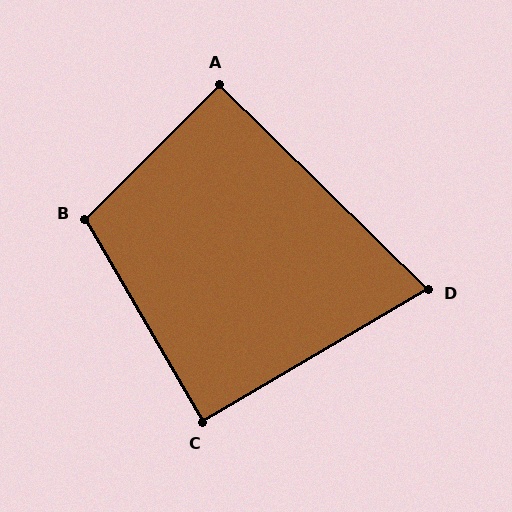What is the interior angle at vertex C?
Approximately 90 degrees (approximately right).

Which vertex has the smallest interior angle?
D, at approximately 75 degrees.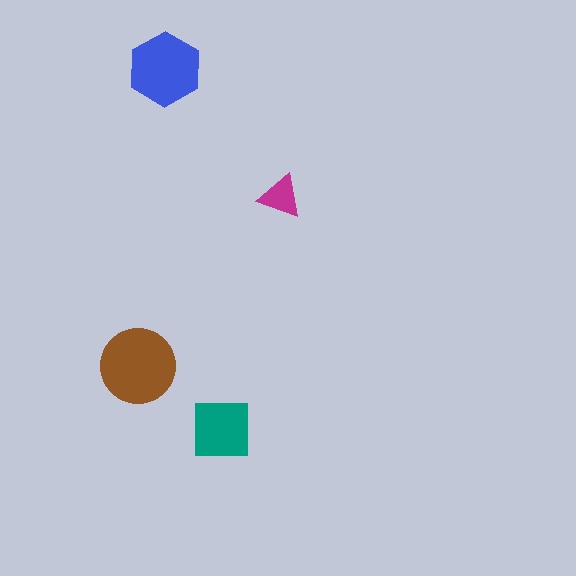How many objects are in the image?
There are 4 objects in the image.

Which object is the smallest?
The magenta triangle.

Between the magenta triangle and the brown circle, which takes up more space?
The brown circle.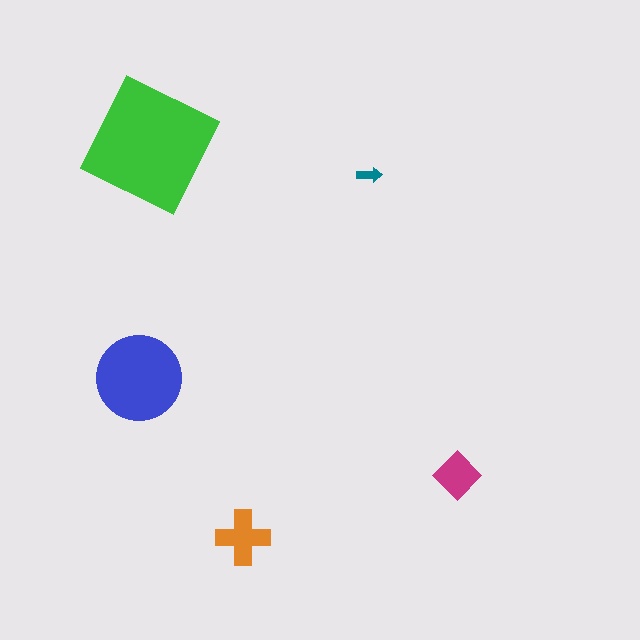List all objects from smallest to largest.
The teal arrow, the magenta diamond, the orange cross, the blue circle, the green square.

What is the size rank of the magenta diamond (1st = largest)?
4th.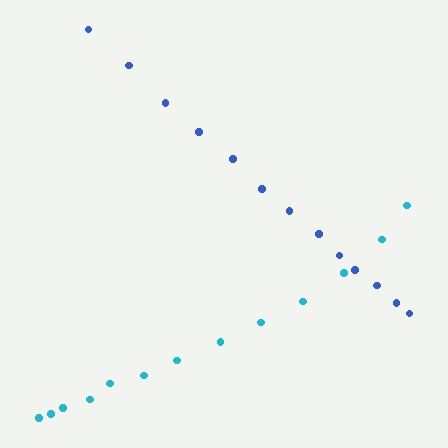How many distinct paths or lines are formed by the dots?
There are 2 distinct paths.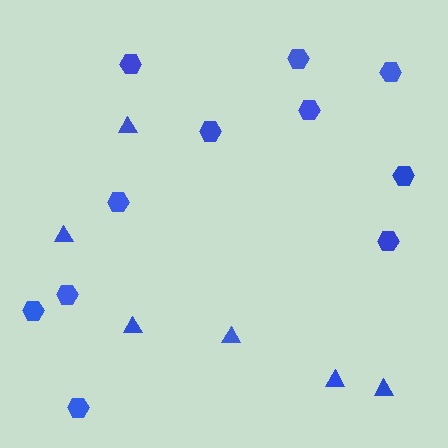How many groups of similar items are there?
There are 2 groups: one group of triangles (6) and one group of hexagons (11).